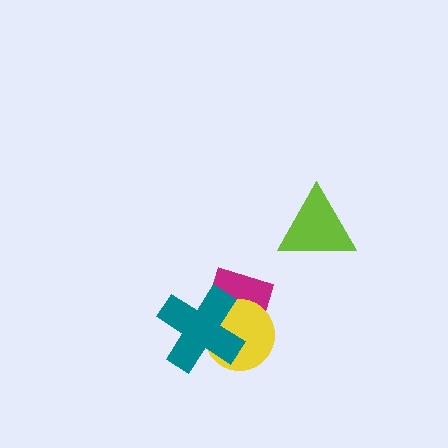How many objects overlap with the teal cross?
2 objects overlap with the teal cross.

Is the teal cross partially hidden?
No, no other shape covers it.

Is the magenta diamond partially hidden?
Yes, it is partially covered by another shape.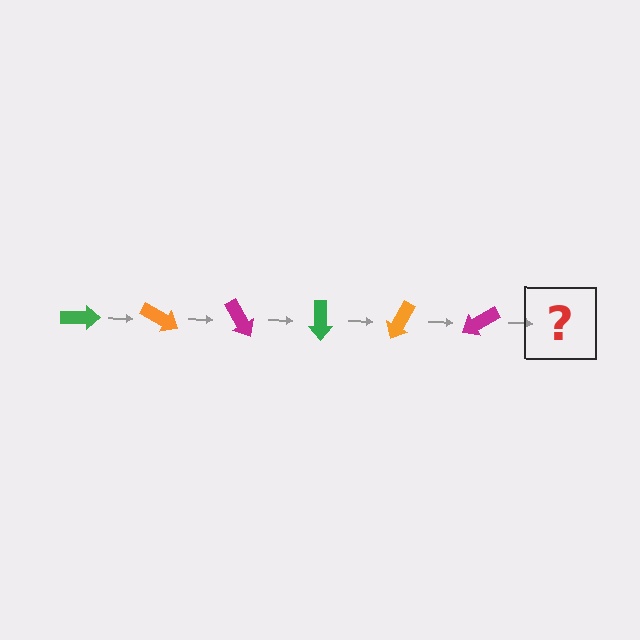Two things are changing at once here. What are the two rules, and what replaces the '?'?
The two rules are that it rotates 30 degrees each step and the color cycles through green, orange, and magenta. The '?' should be a green arrow, rotated 180 degrees from the start.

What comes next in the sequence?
The next element should be a green arrow, rotated 180 degrees from the start.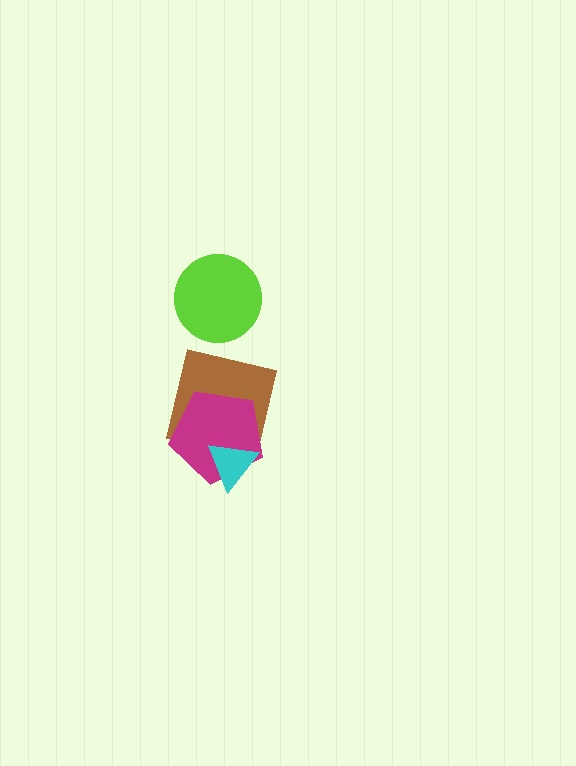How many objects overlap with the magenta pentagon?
2 objects overlap with the magenta pentagon.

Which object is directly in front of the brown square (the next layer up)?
The magenta pentagon is directly in front of the brown square.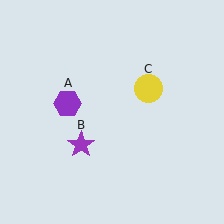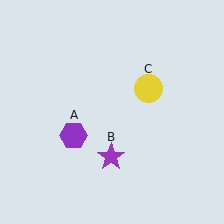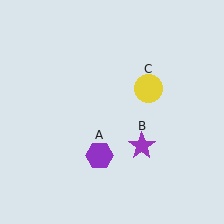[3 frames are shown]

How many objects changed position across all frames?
2 objects changed position: purple hexagon (object A), purple star (object B).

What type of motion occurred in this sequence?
The purple hexagon (object A), purple star (object B) rotated counterclockwise around the center of the scene.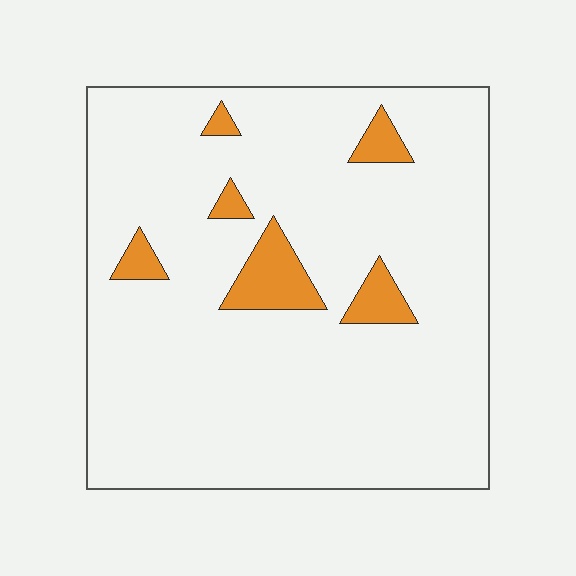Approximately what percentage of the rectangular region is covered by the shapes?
Approximately 10%.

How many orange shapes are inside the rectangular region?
6.